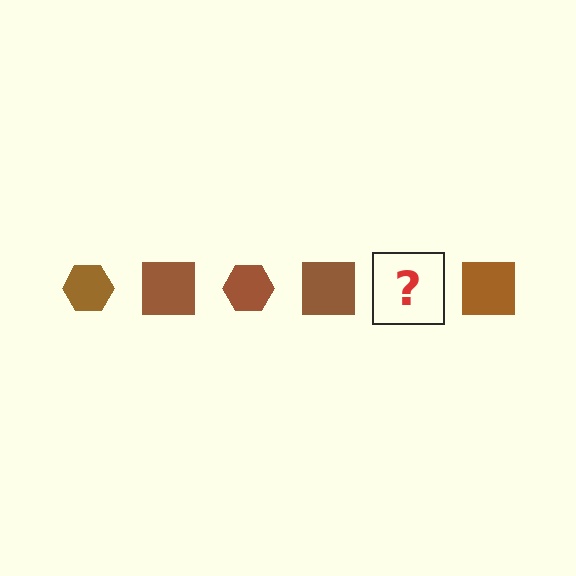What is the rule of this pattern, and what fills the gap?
The rule is that the pattern cycles through hexagon, square shapes in brown. The gap should be filled with a brown hexagon.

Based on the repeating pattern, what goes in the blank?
The blank should be a brown hexagon.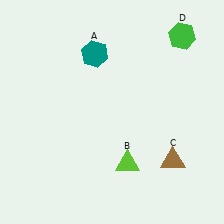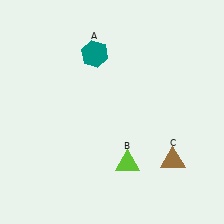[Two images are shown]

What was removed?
The green hexagon (D) was removed in Image 2.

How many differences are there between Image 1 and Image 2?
There is 1 difference between the two images.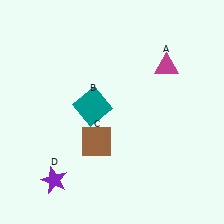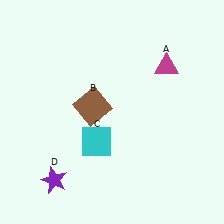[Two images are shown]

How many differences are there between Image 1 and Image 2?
There are 2 differences between the two images.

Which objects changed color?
B changed from teal to brown. C changed from brown to cyan.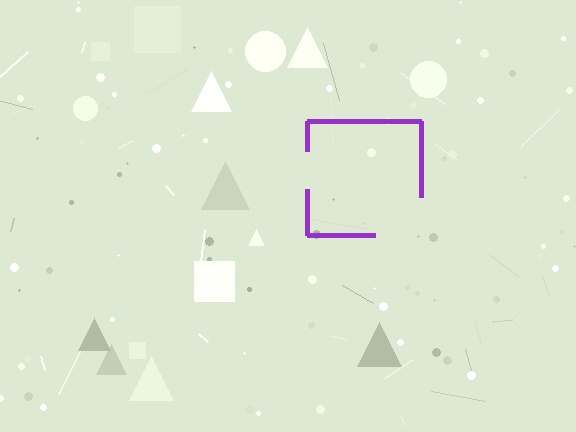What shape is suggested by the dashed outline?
The dashed outline suggests a square.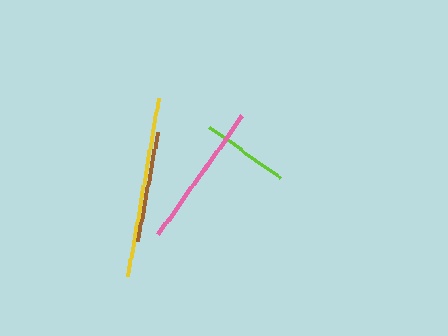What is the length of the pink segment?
The pink segment is approximately 146 pixels long.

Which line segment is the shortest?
The lime line is the shortest at approximately 88 pixels.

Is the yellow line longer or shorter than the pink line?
The yellow line is longer than the pink line.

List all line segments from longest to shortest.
From longest to shortest: yellow, pink, brown, lime.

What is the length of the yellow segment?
The yellow segment is approximately 182 pixels long.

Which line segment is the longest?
The yellow line is the longest at approximately 182 pixels.